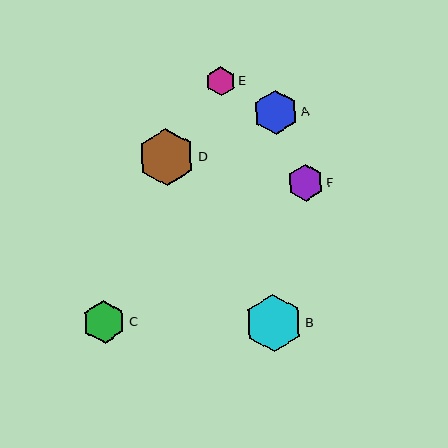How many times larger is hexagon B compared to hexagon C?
Hexagon B is approximately 1.3 times the size of hexagon C.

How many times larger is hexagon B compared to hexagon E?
Hexagon B is approximately 1.9 times the size of hexagon E.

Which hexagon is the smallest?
Hexagon E is the smallest with a size of approximately 29 pixels.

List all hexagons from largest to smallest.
From largest to smallest: B, D, A, C, F, E.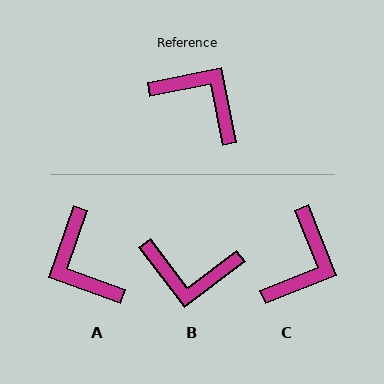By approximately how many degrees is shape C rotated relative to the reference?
Approximately 80 degrees clockwise.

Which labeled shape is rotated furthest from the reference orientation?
B, about 154 degrees away.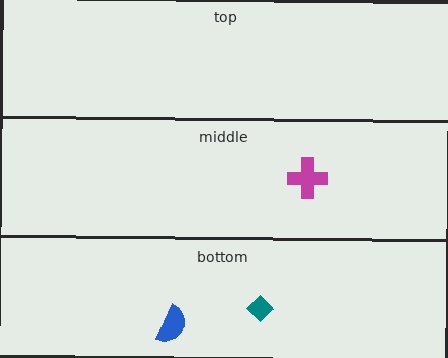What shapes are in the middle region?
The magenta cross.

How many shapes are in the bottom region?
2.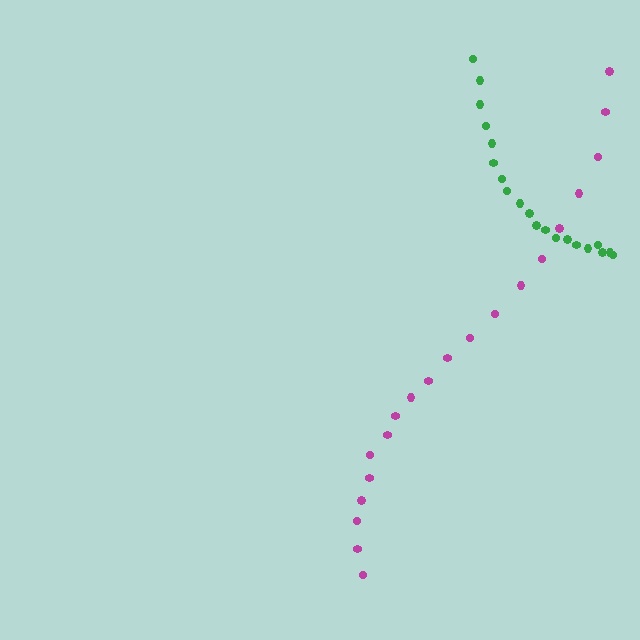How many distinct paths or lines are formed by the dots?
There are 2 distinct paths.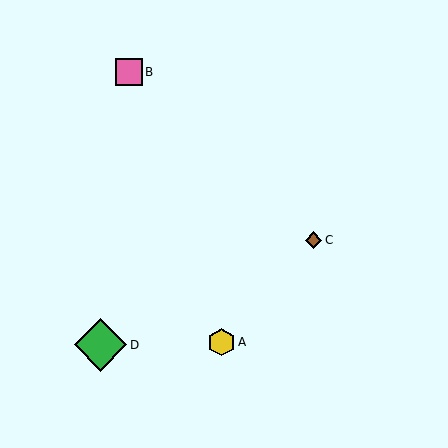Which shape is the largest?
The green diamond (labeled D) is the largest.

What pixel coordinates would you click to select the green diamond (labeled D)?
Click at (100, 345) to select the green diamond D.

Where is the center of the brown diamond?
The center of the brown diamond is at (314, 240).